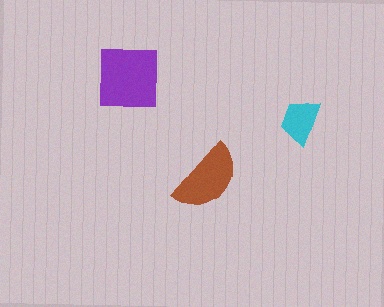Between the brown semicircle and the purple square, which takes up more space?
The purple square.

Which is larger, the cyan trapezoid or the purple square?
The purple square.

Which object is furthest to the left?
The purple square is leftmost.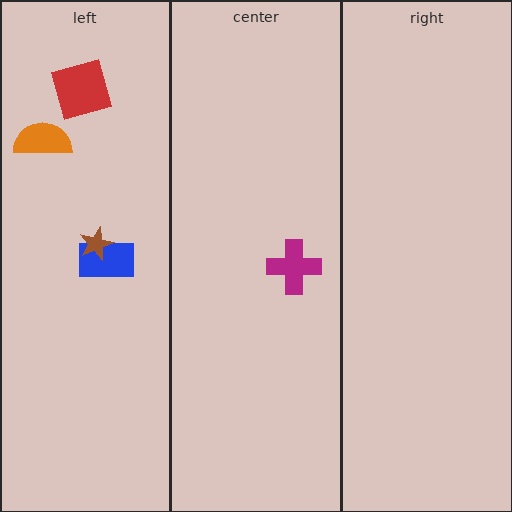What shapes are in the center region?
The magenta cross.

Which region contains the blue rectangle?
The left region.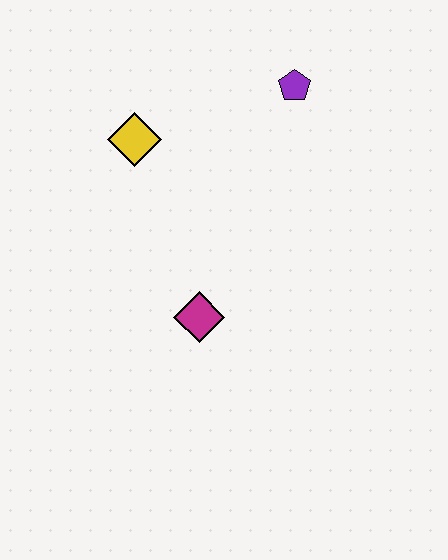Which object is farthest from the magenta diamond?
The purple pentagon is farthest from the magenta diamond.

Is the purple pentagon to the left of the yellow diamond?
No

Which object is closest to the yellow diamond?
The purple pentagon is closest to the yellow diamond.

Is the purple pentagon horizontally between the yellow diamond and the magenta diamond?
No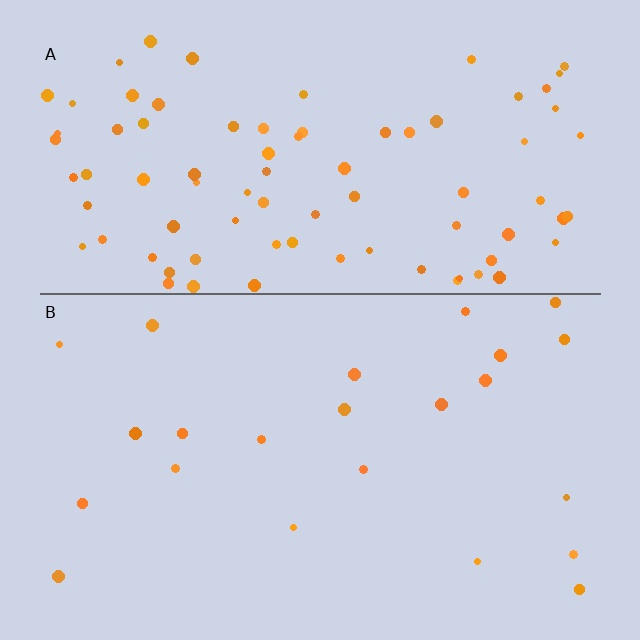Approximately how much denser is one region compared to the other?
Approximately 3.8× — region A over region B.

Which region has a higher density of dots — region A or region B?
A (the top).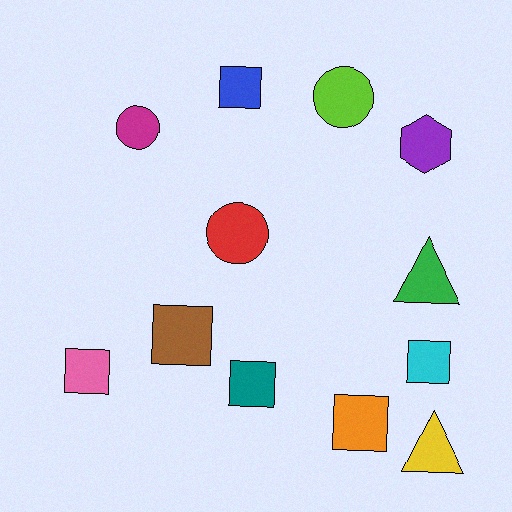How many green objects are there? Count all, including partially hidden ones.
There is 1 green object.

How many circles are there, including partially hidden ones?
There are 3 circles.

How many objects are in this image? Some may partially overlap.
There are 12 objects.